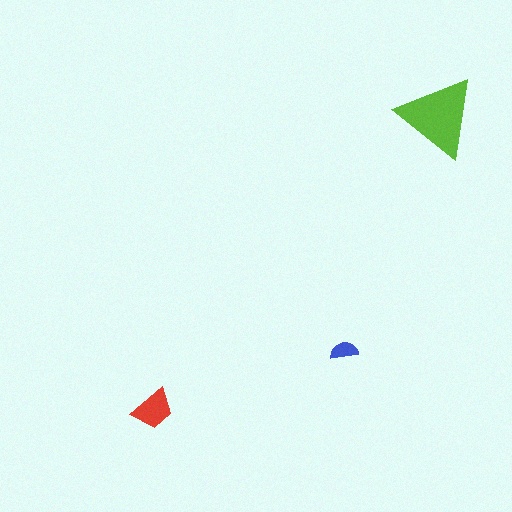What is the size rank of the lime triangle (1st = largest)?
1st.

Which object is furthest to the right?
The lime triangle is rightmost.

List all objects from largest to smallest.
The lime triangle, the red trapezoid, the blue semicircle.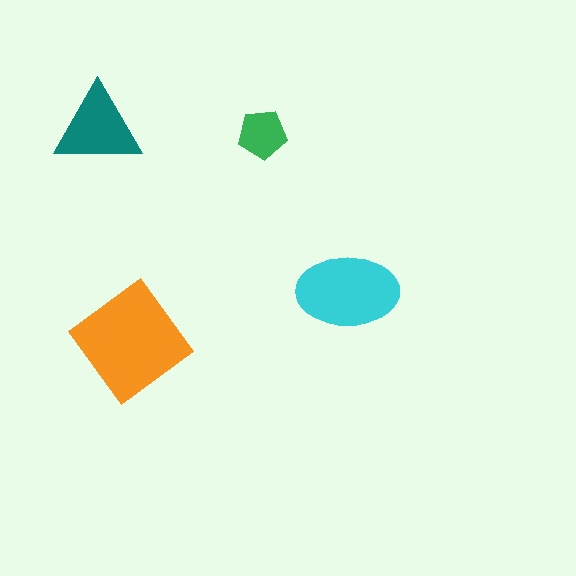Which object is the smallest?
The green pentagon.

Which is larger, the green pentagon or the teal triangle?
The teal triangle.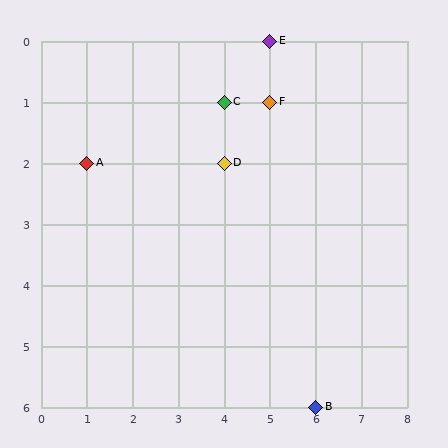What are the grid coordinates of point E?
Point E is at grid coordinates (5, 0).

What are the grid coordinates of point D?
Point D is at grid coordinates (4, 2).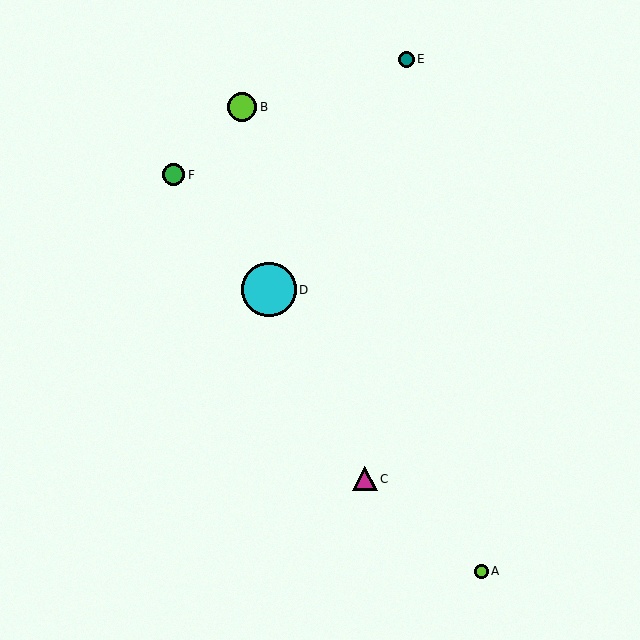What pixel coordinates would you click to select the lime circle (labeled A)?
Click at (482, 571) to select the lime circle A.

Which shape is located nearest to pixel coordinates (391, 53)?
The teal circle (labeled E) at (406, 59) is nearest to that location.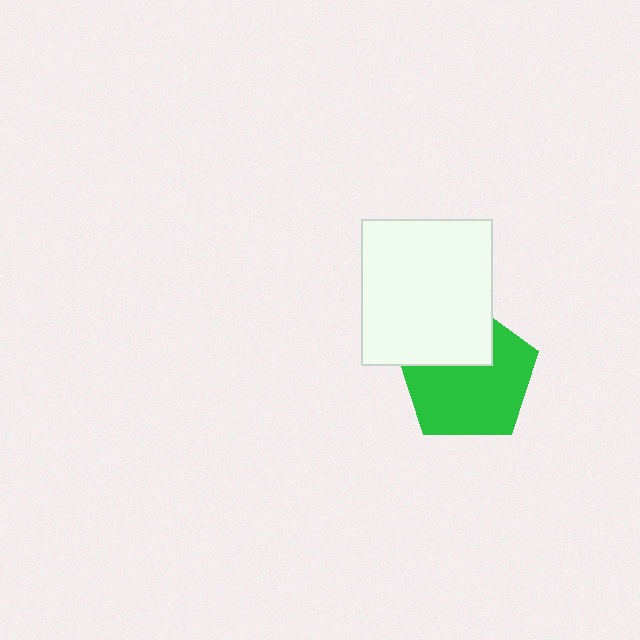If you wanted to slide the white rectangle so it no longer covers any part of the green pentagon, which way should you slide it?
Slide it up — that is the most direct way to separate the two shapes.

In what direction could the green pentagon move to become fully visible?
The green pentagon could move down. That would shift it out from behind the white rectangle entirely.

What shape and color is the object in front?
The object in front is a white rectangle.